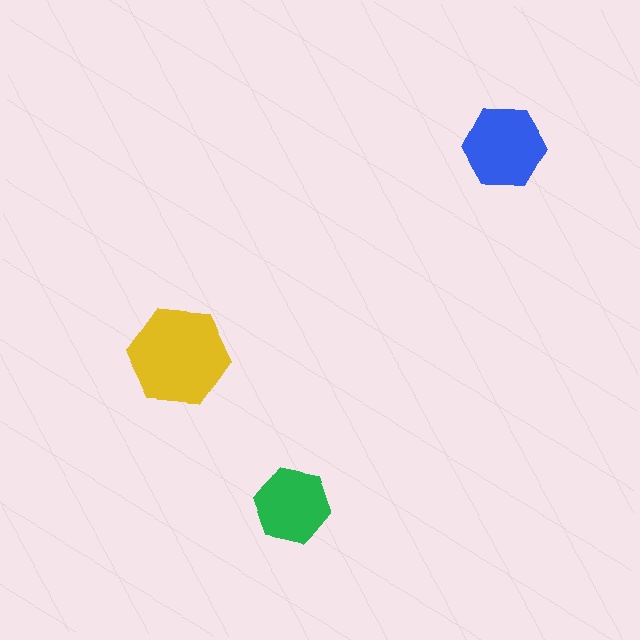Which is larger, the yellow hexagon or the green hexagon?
The yellow one.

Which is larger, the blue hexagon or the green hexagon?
The blue one.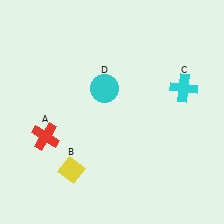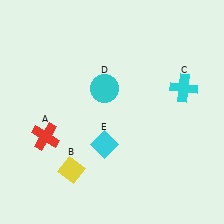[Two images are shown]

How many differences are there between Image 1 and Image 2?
There is 1 difference between the two images.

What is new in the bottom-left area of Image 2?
A cyan diamond (E) was added in the bottom-left area of Image 2.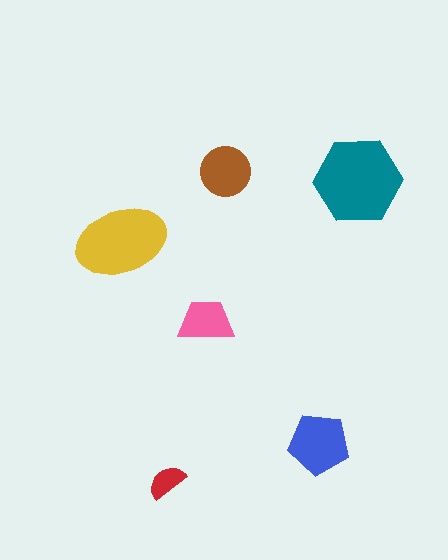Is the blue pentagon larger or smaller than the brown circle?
Larger.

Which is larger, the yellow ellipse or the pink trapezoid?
The yellow ellipse.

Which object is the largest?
The teal hexagon.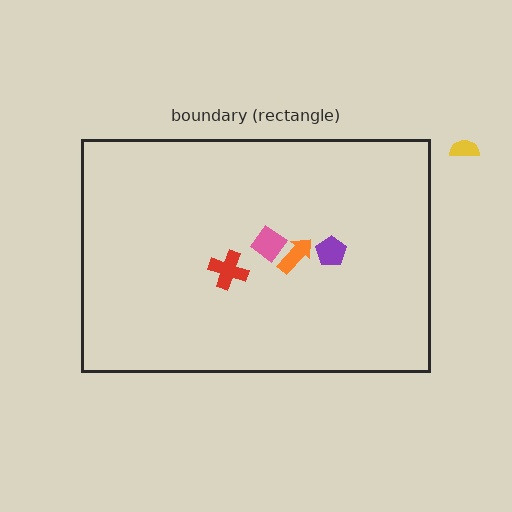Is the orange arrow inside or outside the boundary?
Inside.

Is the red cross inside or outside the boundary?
Inside.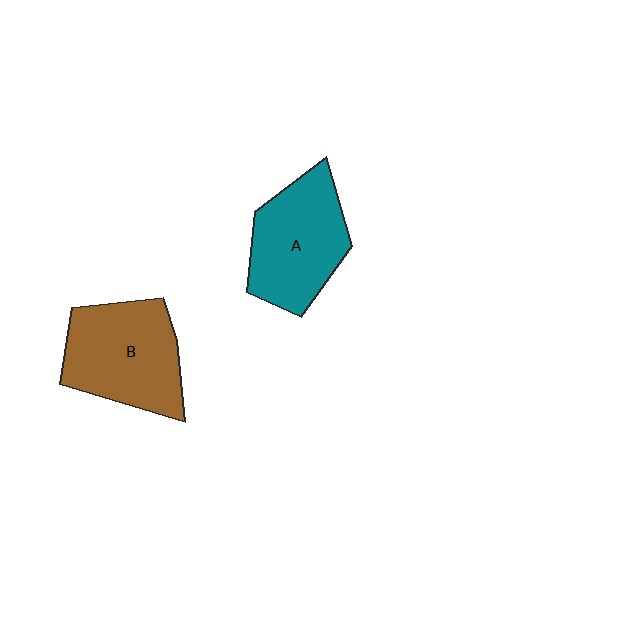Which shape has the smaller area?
Shape A (teal).